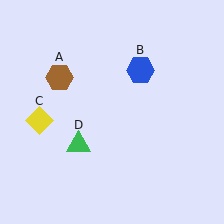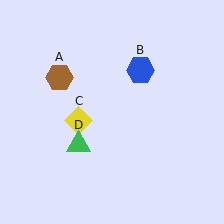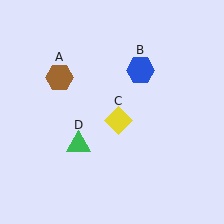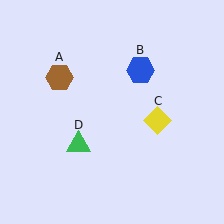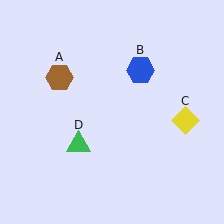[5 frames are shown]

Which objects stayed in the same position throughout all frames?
Brown hexagon (object A) and blue hexagon (object B) and green triangle (object D) remained stationary.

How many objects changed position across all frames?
1 object changed position: yellow diamond (object C).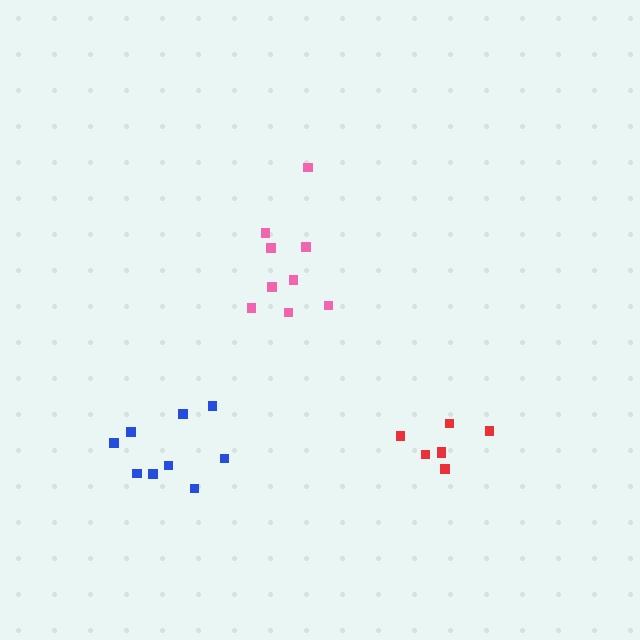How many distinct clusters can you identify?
There are 3 distinct clusters.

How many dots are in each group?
Group 1: 9 dots, Group 2: 7 dots, Group 3: 9 dots (25 total).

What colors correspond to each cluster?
The clusters are colored: pink, red, blue.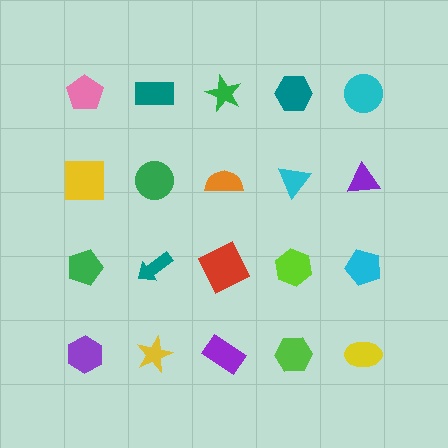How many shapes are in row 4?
5 shapes.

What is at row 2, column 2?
A green circle.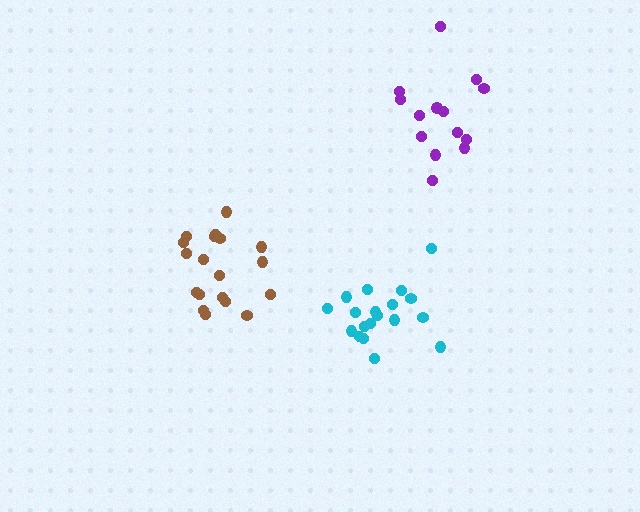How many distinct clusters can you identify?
There are 3 distinct clusters.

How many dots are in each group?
Group 1: 14 dots, Group 2: 19 dots, Group 3: 19 dots (52 total).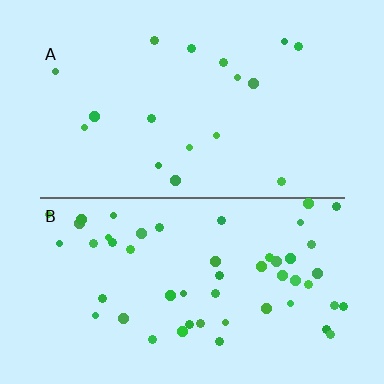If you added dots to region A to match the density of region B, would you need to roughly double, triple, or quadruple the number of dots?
Approximately triple.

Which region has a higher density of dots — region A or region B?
B (the bottom).